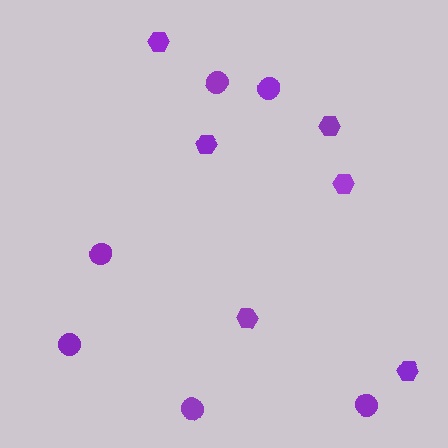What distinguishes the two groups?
There are 2 groups: one group of circles (6) and one group of hexagons (6).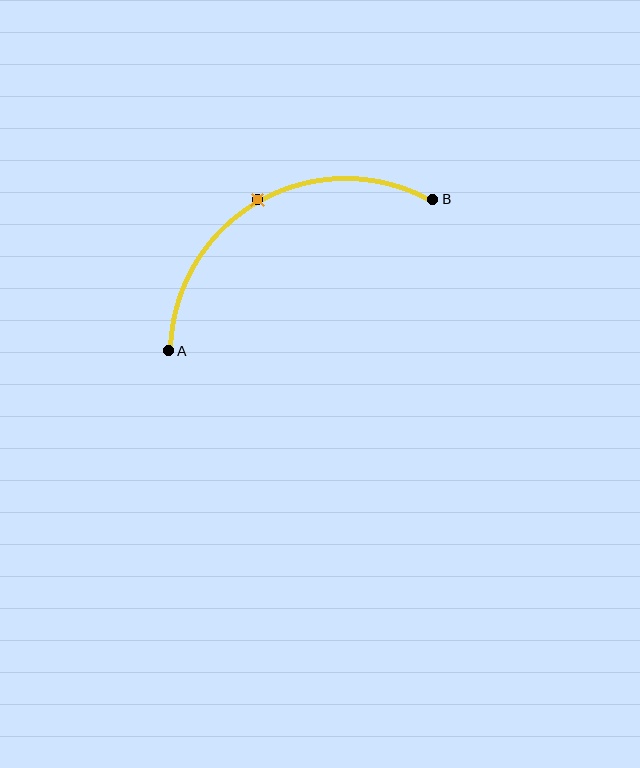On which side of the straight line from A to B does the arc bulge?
The arc bulges above the straight line connecting A and B.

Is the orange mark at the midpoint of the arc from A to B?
Yes. The orange mark lies on the arc at equal arc-length from both A and B — it is the arc midpoint.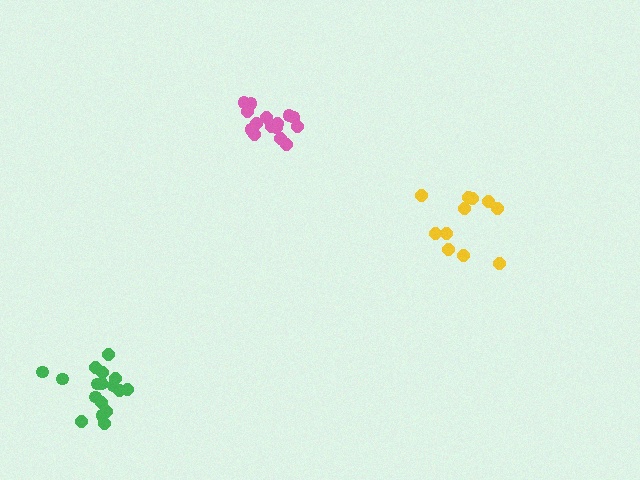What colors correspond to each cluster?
The clusters are colored: pink, yellow, green.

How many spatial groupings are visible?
There are 3 spatial groupings.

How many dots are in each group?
Group 1: 15 dots, Group 2: 11 dots, Group 3: 17 dots (43 total).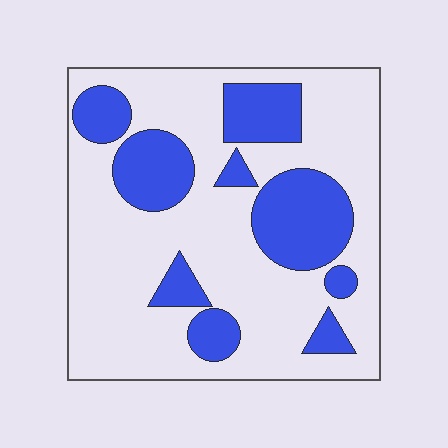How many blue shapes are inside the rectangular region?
9.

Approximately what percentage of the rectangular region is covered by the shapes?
Approximately 30%.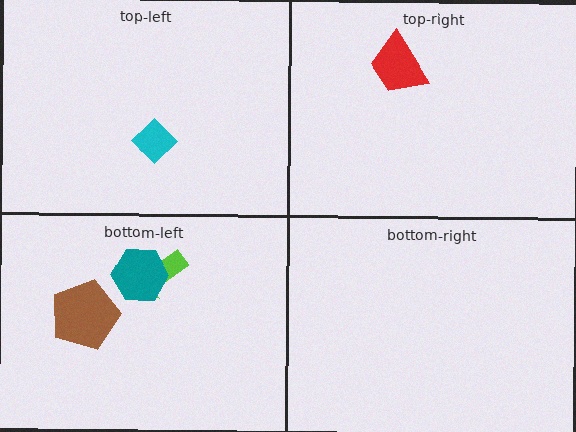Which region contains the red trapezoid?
The top-right region.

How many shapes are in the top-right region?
1.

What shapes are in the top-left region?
The cyan diamond.